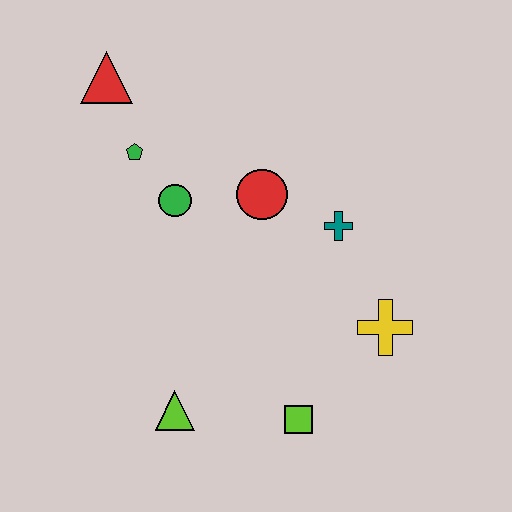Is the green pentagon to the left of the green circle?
Yes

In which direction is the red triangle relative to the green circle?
The red triangle is above the green circle.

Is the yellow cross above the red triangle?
No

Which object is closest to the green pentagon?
The green circle is closest to the green pentagon.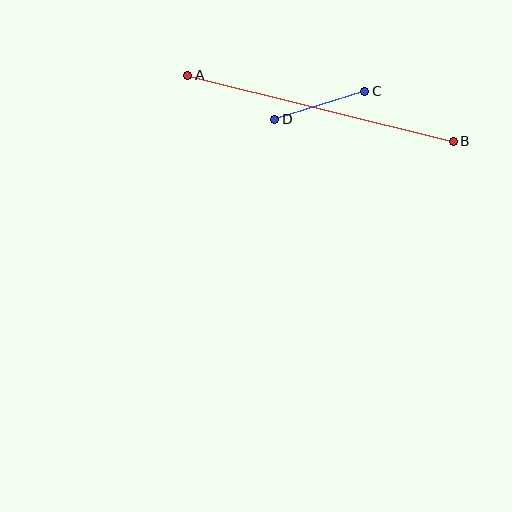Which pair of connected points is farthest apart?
Points A and B are farthest apart.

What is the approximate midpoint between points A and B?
The midpoint is at approximately (320, 108) pixels.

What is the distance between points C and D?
The distance is approximately 94 pixels.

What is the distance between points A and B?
The distance is approximately 274 pixels.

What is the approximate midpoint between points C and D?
The midpoint is at approximately (320, 105) pixels.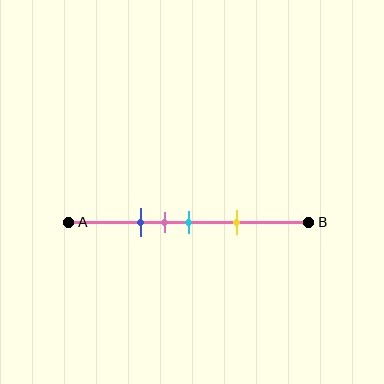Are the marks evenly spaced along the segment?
No, the marks are not evenly spaced.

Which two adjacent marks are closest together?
The pink and cyan marks are the closest adjacent pair.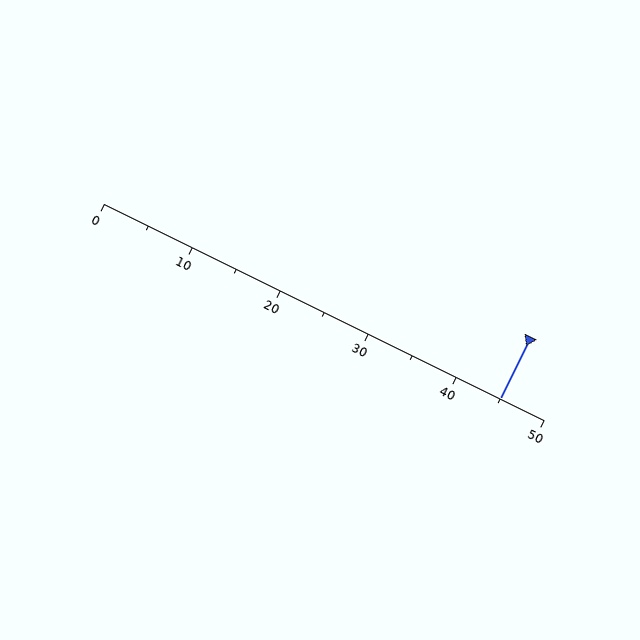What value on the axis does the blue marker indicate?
The marker indicates approximately 45.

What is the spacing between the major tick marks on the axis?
The major ticks are spaced 10 apart.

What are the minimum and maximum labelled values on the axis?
The axis runs from 0 to 50.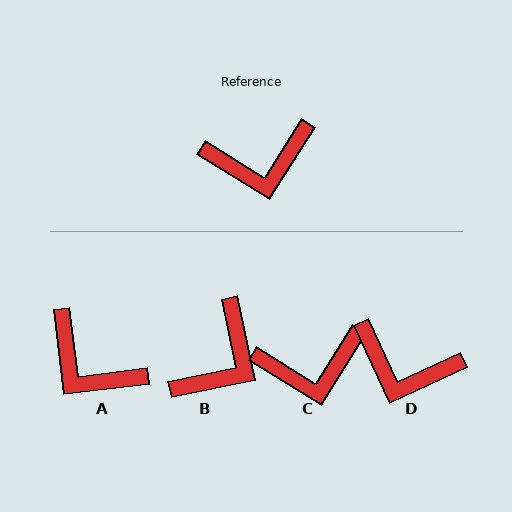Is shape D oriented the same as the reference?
No, it is off by about 33 degrees.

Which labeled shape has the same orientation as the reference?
C.